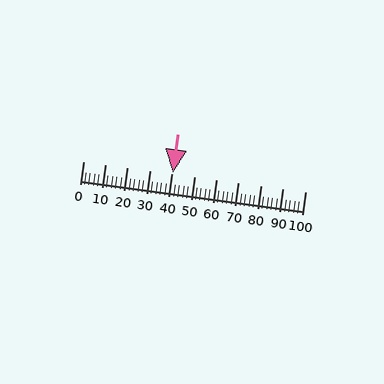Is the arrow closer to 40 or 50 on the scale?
The arrow is closer to 40.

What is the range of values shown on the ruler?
The ruler shows values from 0 to 100.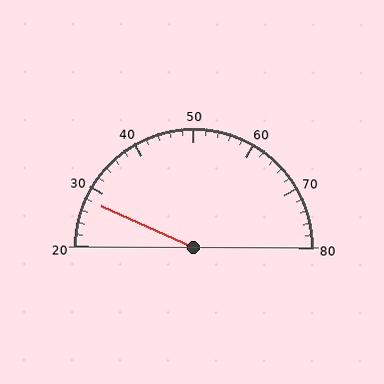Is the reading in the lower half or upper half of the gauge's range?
The reading is in the lower half of the range (20 to 80).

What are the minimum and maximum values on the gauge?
The gauge ranges from 20 to 80.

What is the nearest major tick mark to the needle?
The nearest major tick mark is 30.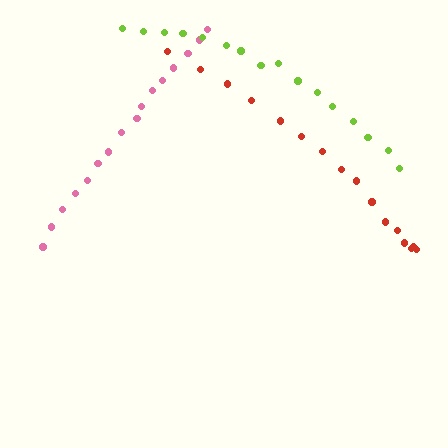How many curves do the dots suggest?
There are 3 distinct paths.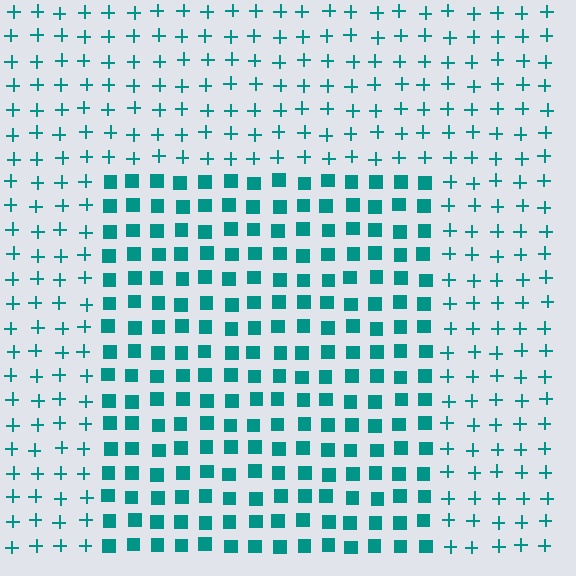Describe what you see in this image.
The image is filled with small teal elements arranged in a uniform grid. A rectangle-shaped region contains squares, while the surrounding area contains plus signs. The boundary is defined purely by the change in element shape.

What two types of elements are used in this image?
The image uses squares inside the rectangle region and plus signs outside it.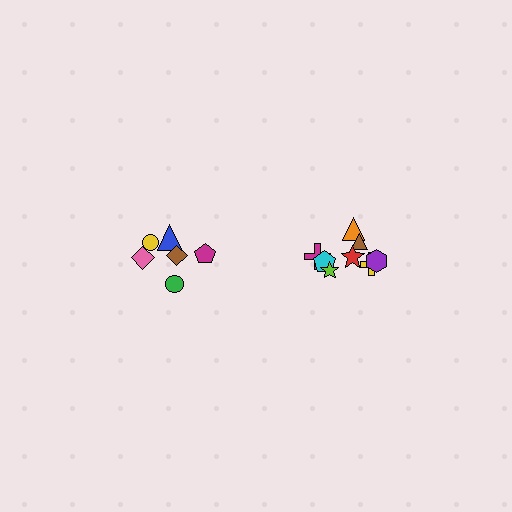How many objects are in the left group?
There are 6 objects.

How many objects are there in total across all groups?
There are 14 objects.